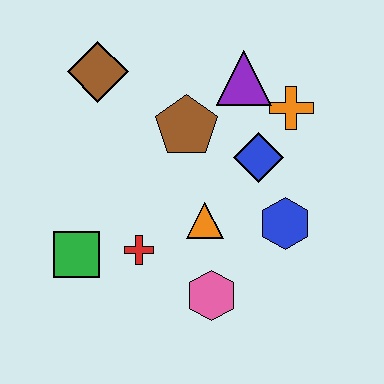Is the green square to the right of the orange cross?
No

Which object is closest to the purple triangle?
The orange cross is closest to the purple triangle.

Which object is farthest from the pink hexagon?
The brown diamond is farthest from the pink hexagon.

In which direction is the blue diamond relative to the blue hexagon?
The blue diamond is above the blue hexagon.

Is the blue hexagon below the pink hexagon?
No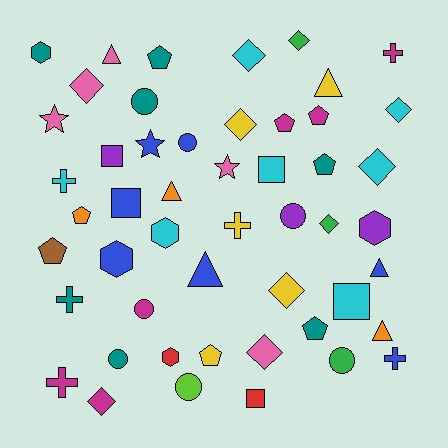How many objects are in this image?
There are 50 objects.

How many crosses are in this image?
There are 6 crosses.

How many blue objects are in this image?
There are 7 blue objects.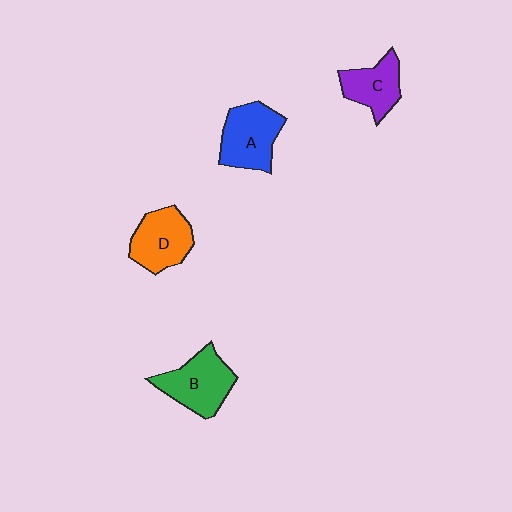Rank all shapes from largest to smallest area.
From largest to smallest: B (green), A (blue), D (orange), C (purple).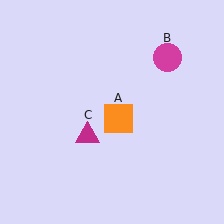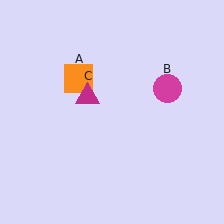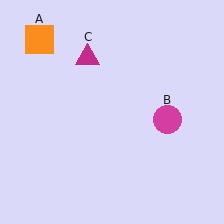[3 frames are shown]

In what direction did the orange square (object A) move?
The orange square (object A) moved up and to the left.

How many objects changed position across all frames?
3 objects changed position: orange square (object A), magenta circle (object B), magenta triangle (object C).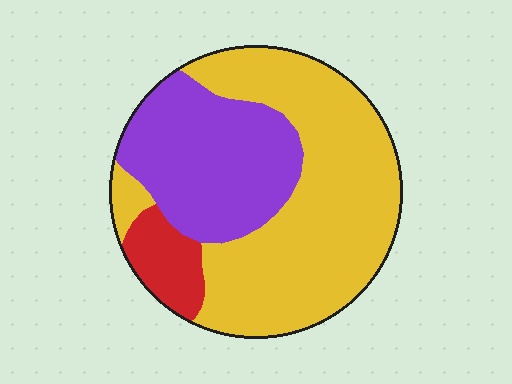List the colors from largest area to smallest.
From largest to smallest: yellow, purple, red.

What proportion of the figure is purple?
Purple covers around 30% of the figure.